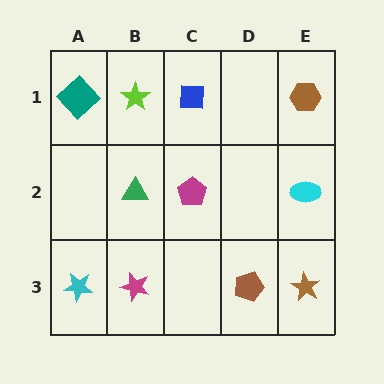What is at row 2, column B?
A green triangle.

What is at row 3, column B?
A magenta star.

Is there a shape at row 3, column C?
No, that cell is empty.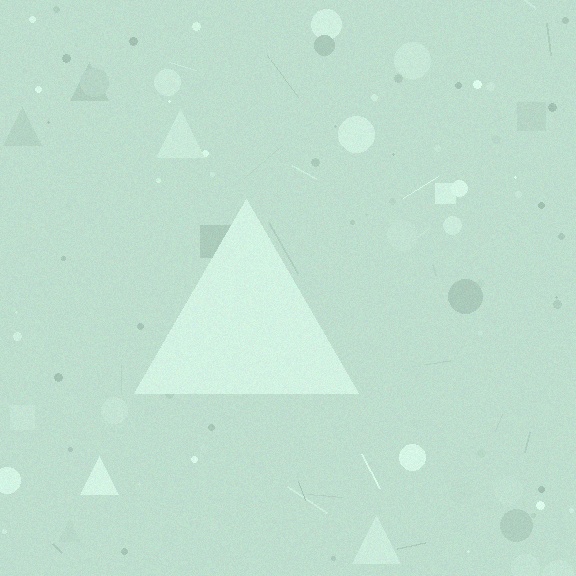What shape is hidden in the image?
A triangle is hidden in the image.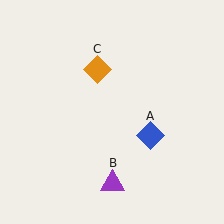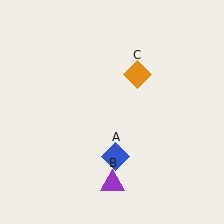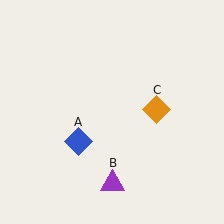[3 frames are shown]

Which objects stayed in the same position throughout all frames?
Purple triangle (object B) remained stationary.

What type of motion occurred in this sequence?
The blue diamond (object A), orange diamond (object C) rotated clockwise around the center of the scene.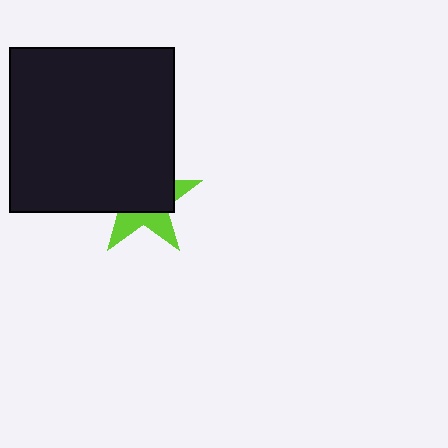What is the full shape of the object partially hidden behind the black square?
The partially hidden object is a lime star.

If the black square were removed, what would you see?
You would see the complete lime star.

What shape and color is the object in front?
The object in front is a black square.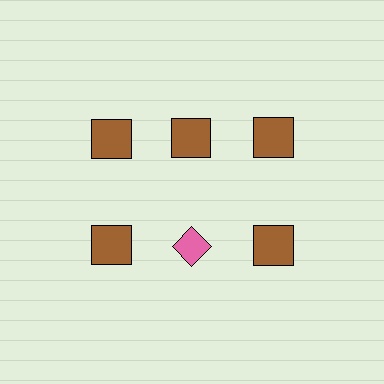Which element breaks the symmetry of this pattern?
The pink diamond in the second row, second from left column breaks the symmetry. All other shapes are brown squares.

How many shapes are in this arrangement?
There are 6 shapes arranged in a grid pattern.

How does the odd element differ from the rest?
It differs in both color (pink instead of brown) and shape (diamond instead of square).